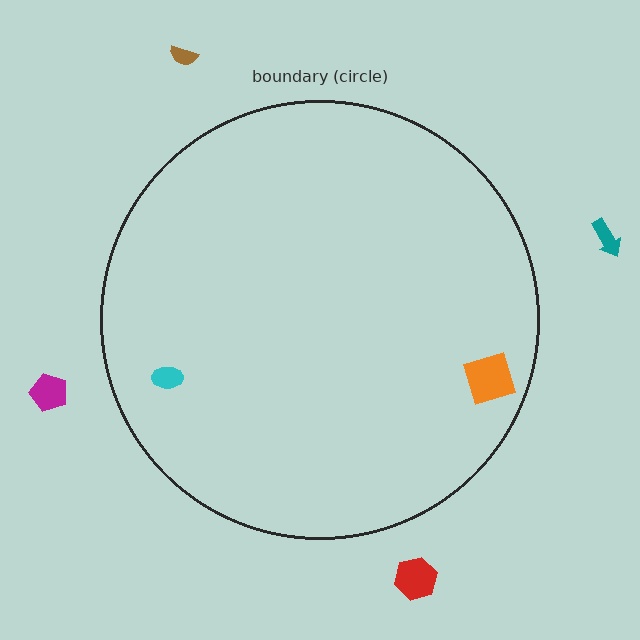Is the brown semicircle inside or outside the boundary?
Outside.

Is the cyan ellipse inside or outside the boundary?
Inside.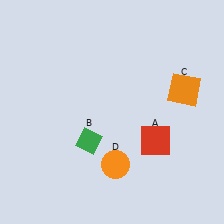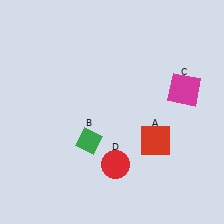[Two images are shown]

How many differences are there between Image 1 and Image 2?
There are 2 differences between the two images.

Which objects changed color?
C changed from orange to magenta. D changed from orange to red.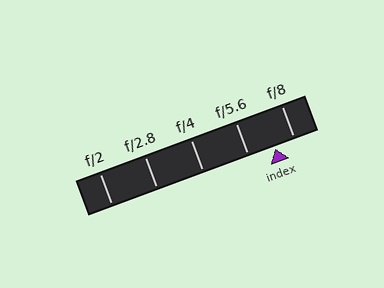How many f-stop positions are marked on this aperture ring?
There are 5 f-stop positions marked.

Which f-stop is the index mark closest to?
The index mark is closest to f/8.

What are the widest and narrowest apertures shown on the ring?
The widest aperture shown is f/2 and the narrowest is f/8.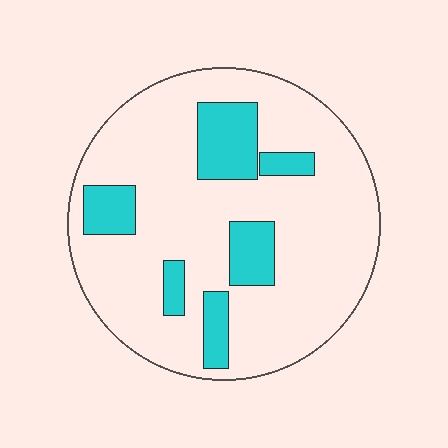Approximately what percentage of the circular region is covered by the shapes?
Approximately 20%.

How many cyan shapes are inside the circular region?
6.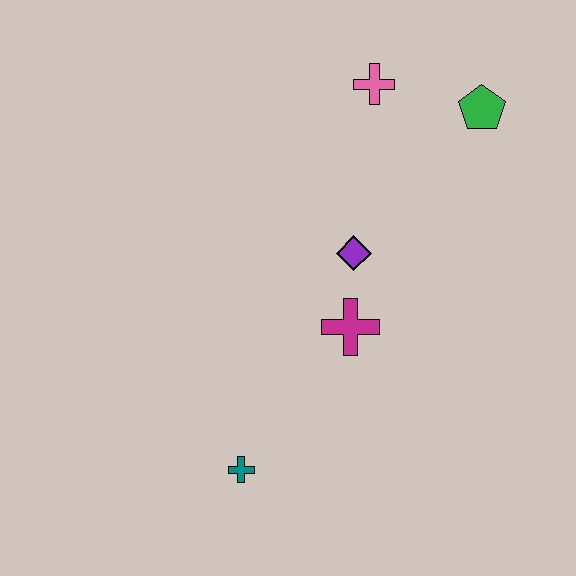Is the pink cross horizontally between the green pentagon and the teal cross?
Yes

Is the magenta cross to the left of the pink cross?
Yes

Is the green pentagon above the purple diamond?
Yes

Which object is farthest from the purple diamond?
The teal cross is farthest from the purple diamond.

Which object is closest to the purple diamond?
The magenta cross is closest to the purple diamond.